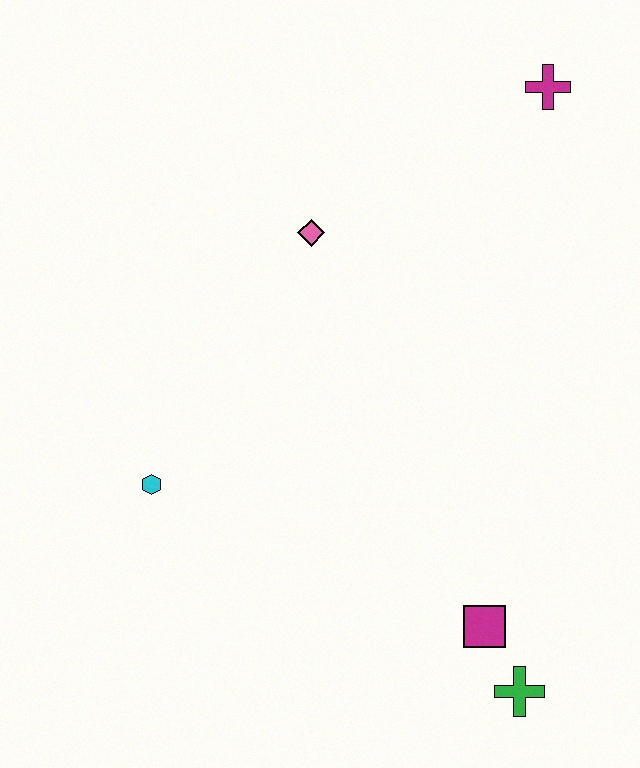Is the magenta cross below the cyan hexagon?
No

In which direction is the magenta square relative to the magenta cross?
The magenta square is below the magenta cross.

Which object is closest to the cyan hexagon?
The pink diamond is closest to the cyan hexagon.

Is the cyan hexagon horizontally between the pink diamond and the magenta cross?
No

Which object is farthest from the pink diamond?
The green cross is farthest from the pink diamond.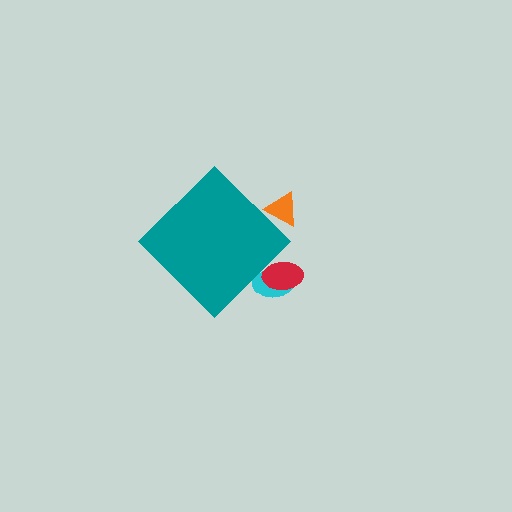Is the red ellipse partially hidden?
Yes, the red ellipse is partially hidden behind the teal diamond.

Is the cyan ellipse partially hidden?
Yes, the cyan ellipse is partially hidden behind the teal diamond.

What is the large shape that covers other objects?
A teal diamond.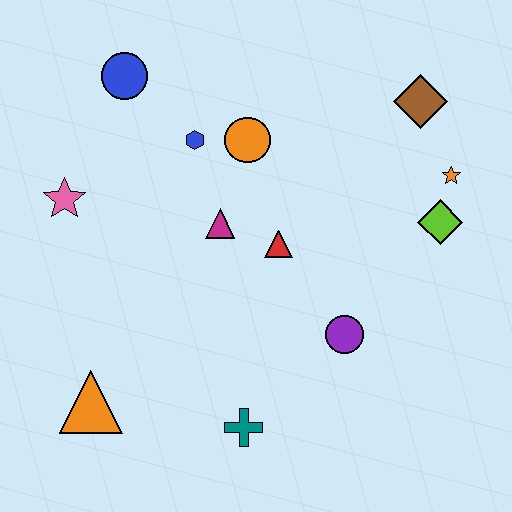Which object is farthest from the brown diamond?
The orange triangle is farthest from the brown diamond.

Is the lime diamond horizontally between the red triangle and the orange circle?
No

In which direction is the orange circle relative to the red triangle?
The orange circle is above the red triangle.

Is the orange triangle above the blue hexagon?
No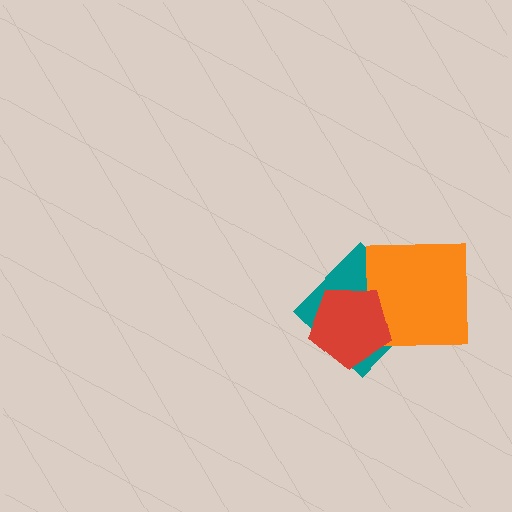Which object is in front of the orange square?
The red pentagon is in front of the orange square.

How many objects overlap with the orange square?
2 objects overlap with the orange square.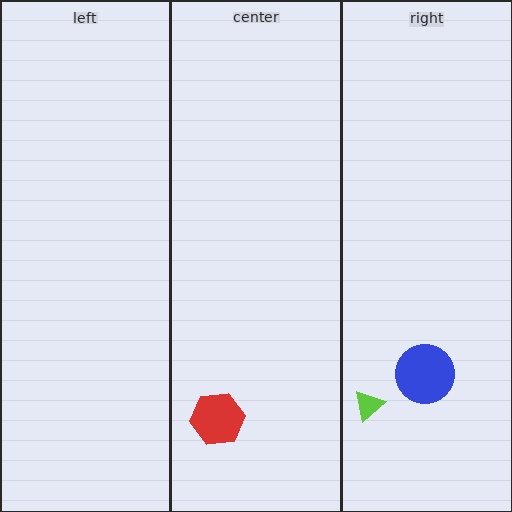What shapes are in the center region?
The red hexagon.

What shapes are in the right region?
The blue circle, the lime triangle.